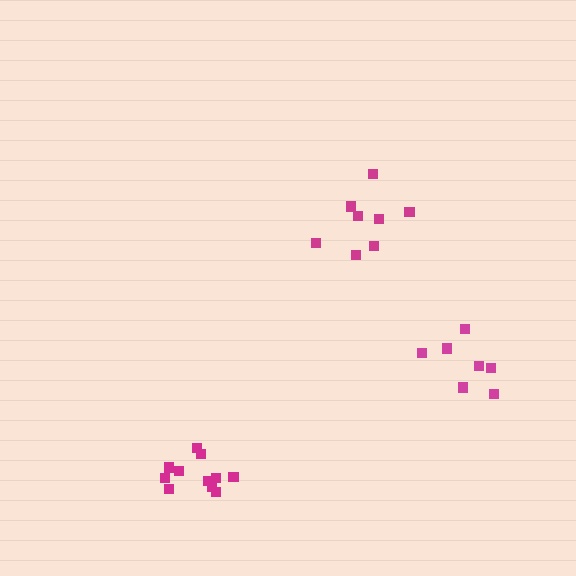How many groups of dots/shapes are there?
There are 3 groups.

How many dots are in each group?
Group 1: 7 dots, Group 2: 8 dots, Group 3: 11 dots (26 total).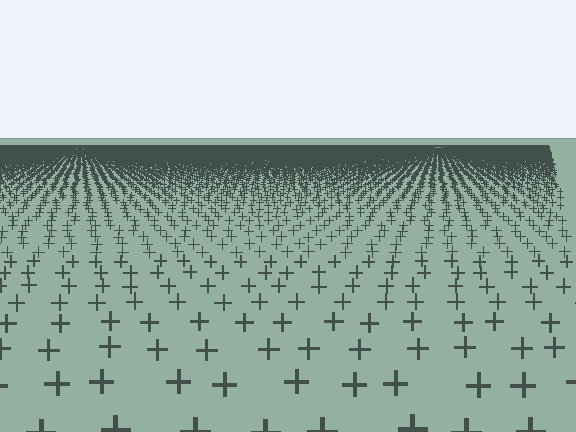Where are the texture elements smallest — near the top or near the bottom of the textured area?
Near the top.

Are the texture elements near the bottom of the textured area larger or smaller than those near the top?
Larger. Near the bottom, elements are closer to the viewer and appear at a bigger on-screen size.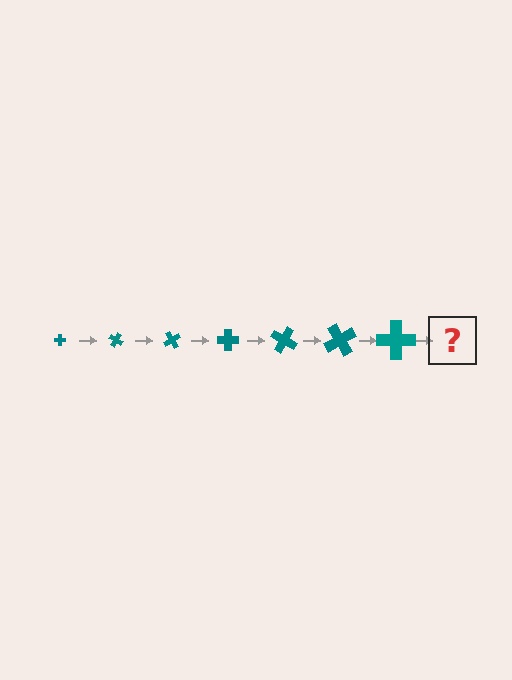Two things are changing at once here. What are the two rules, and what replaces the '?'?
The two rules are that the cross grows larger each step and it rotates 30 degrees each step. The '?' should be a cross, larger than the previous one and rotated 210 degrees from the start.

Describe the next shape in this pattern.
It should be a cross, larger than the previous one and rotated 210 degrees from the start.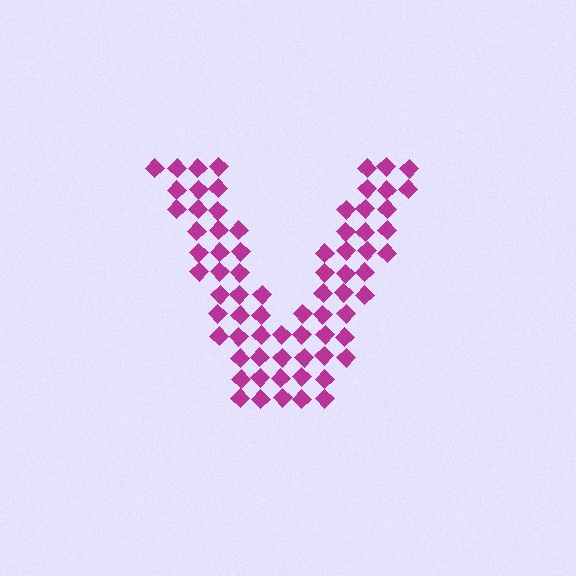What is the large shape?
The large shape is the letter V.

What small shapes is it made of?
It is made of small diamonds.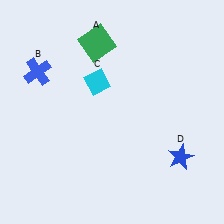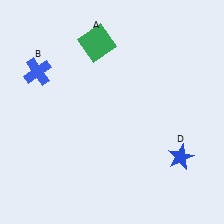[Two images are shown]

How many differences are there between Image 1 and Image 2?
There is 1 difference between the two images.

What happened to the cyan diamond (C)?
The cyan diamond (C) was removed in Image 2. It was in the top-left area of Image 1.